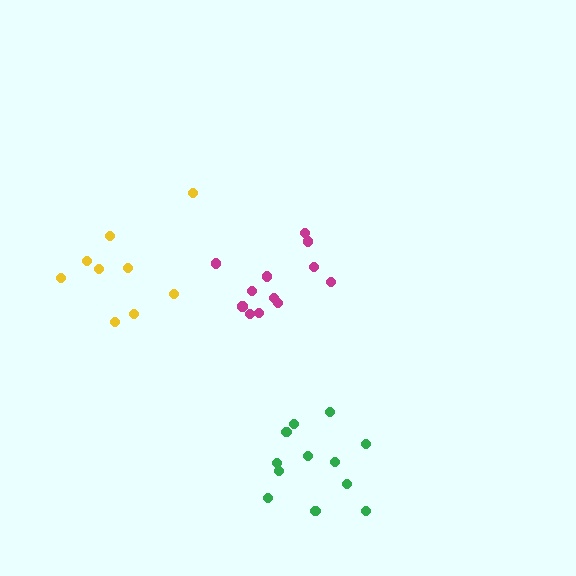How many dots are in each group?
Group 1: 12 dots, Group 2: 12 dots, Group 3: 9 dots (33 total).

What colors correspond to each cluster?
The clusters are colored: magenta, green, yellow.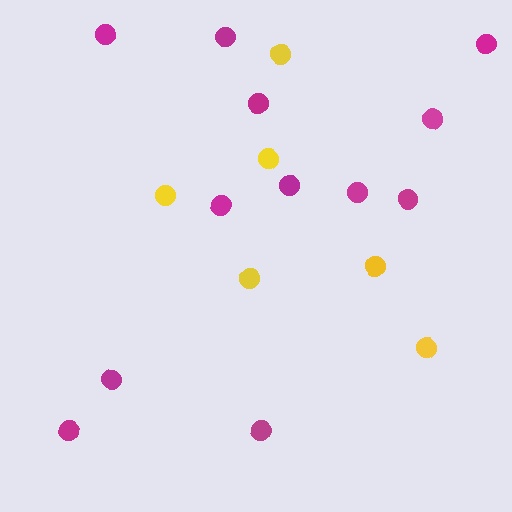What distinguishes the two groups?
There are 2 groups: one group of magenta circles (12) and one group of yellow circles (6).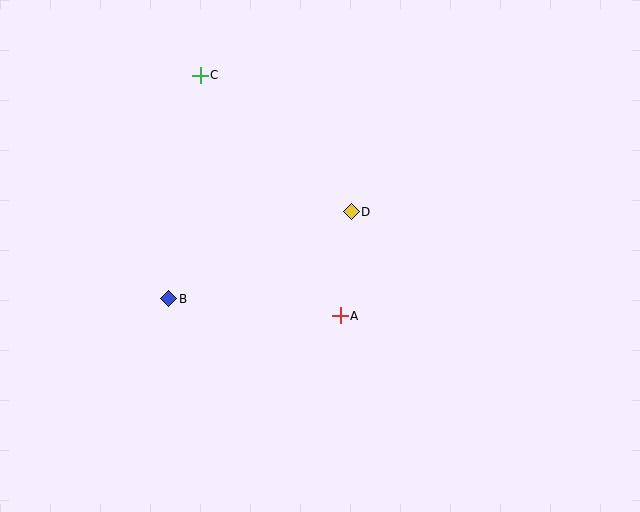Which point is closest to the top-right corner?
Point D is closest to the top-right corner.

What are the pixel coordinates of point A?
Point A is at (340, 316).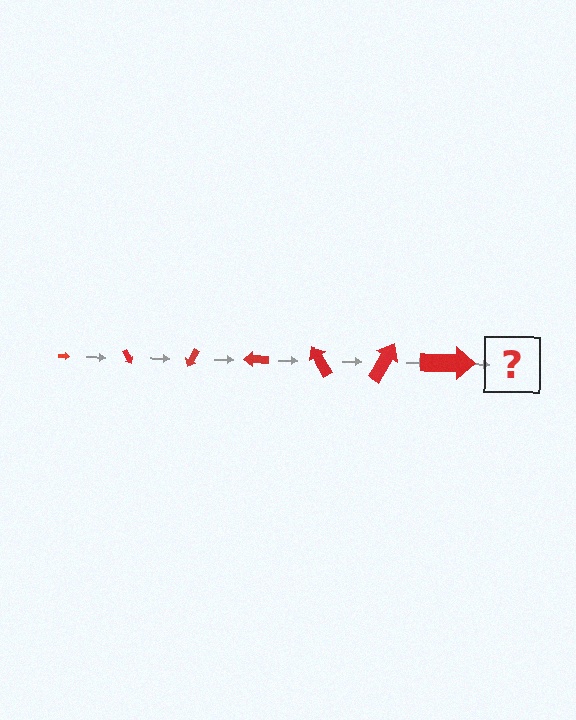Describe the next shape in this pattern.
It should be an arrow, larger than the previous one and rotated 420 degrees from the start.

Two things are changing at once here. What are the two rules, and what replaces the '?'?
The two rules are that the arrow grows larger each step and it rotates 60 degrees each step. The '?' should be an arrow, larger than the previous one and rotated 420 degrees from the start.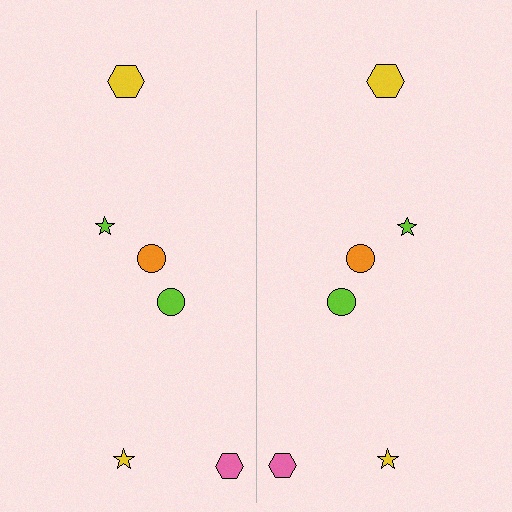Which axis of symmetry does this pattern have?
The pattern has a vertical axis of symmetry running through the center of the image.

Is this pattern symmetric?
Yes, this pattern has bilateral (reflection) symmetry.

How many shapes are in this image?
There are 12 shapes in this image.